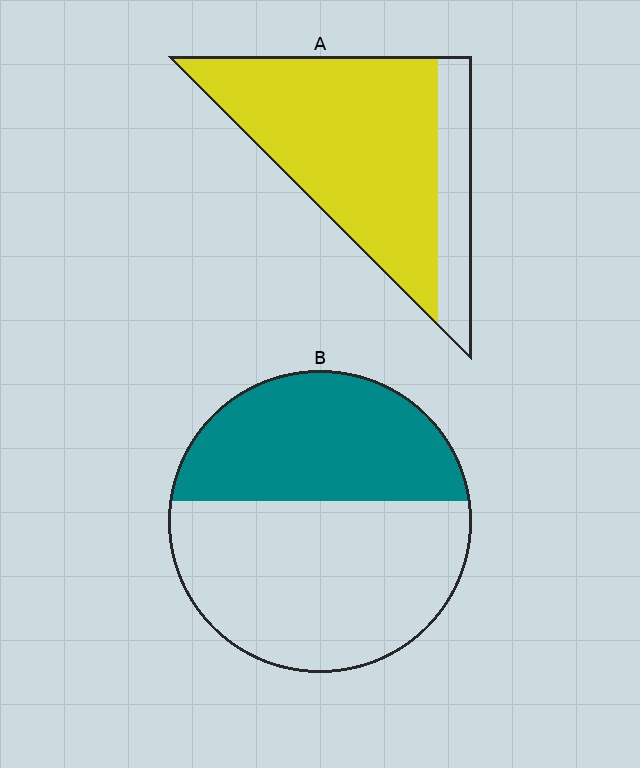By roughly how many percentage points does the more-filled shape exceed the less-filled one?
By roughly 40 percentage points (A over B).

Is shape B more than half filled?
No.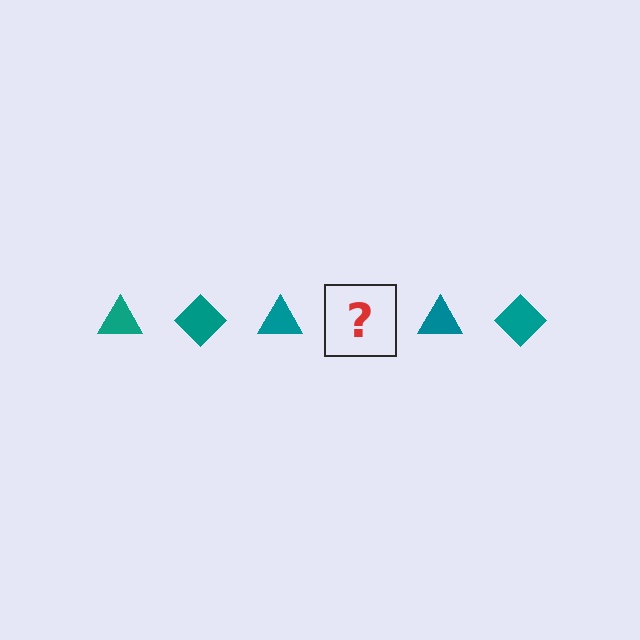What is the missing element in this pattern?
The missing element is a teal diamond.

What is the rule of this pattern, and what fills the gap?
The rule is that the pattern cycles through triangle, diamond shapes in teal. The gap should be filled with a teal diamond.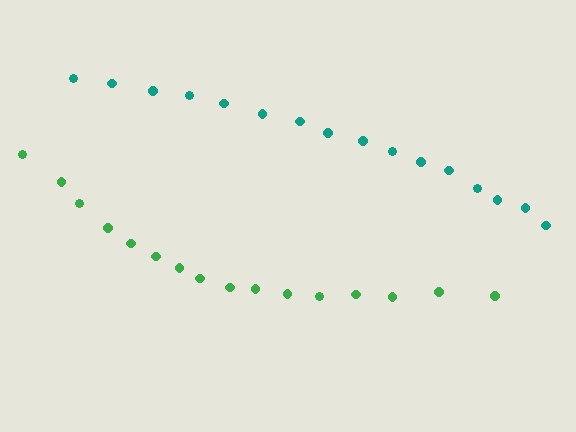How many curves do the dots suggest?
There are 2 distinct paths.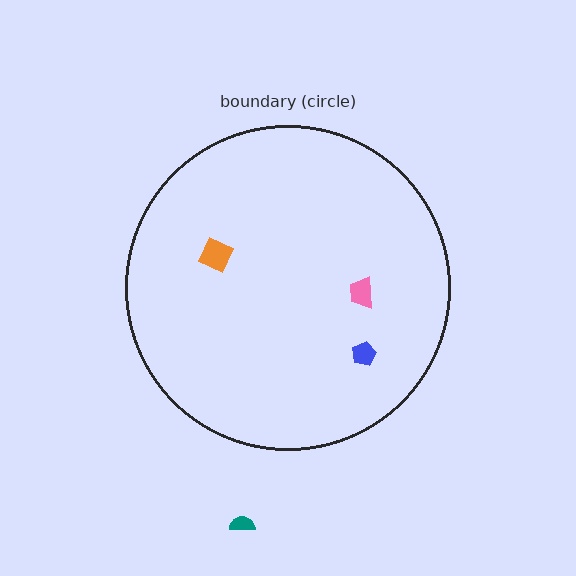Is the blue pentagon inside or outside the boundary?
Inside.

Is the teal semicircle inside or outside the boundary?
Outside.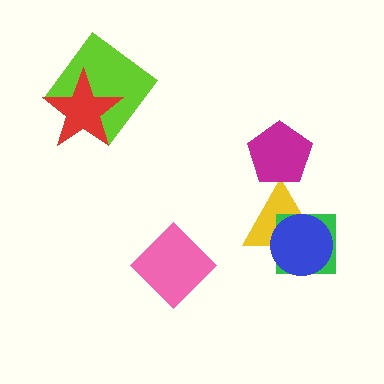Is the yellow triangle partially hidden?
Yes, it is partially covered by another shape.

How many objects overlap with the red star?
1 object overlaps with the red star.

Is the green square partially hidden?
Yes, it is partially covered by another shape.